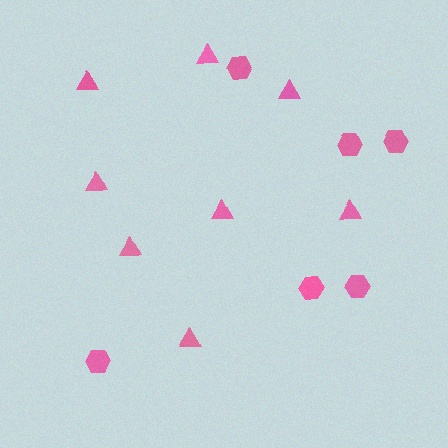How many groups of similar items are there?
There are 2 groups: one group of triangles (8) and one group of hexagons (6).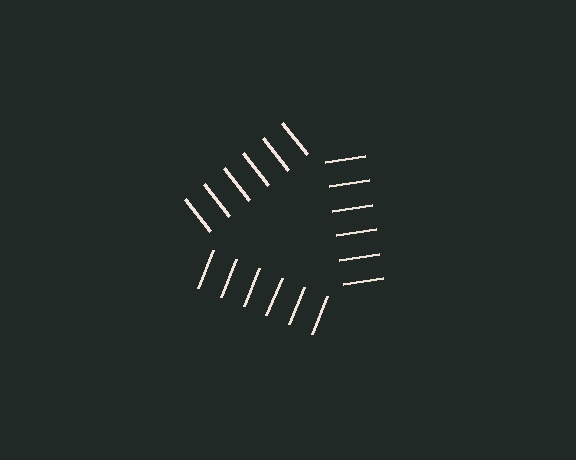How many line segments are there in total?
18 — 6 along each of the 3 edges.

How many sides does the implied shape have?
3 sides — the line-ends trace a triangle.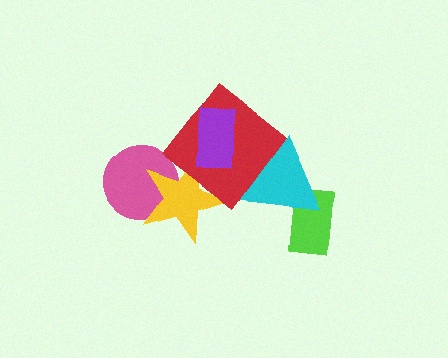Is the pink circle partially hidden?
Yes, it is partially covered by another shape.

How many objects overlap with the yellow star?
2 objects overlap with the yellow star.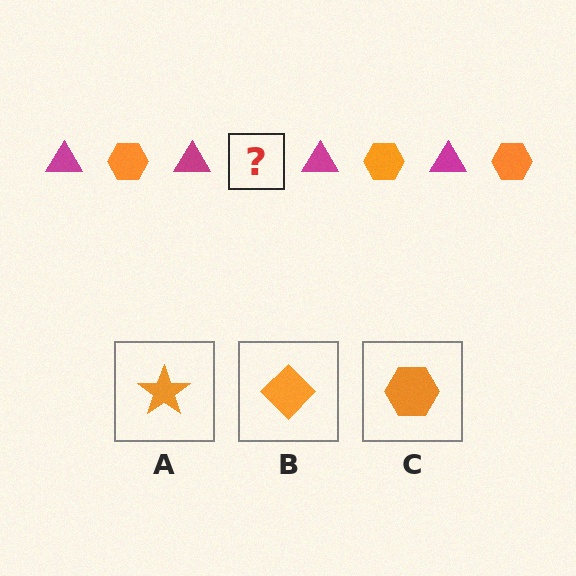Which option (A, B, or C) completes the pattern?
C.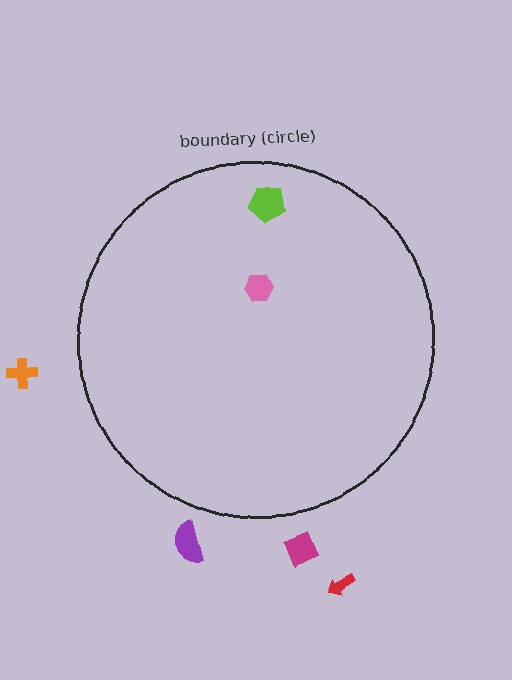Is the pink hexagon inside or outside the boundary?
Inside.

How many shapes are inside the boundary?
2 inside, 4 outside.